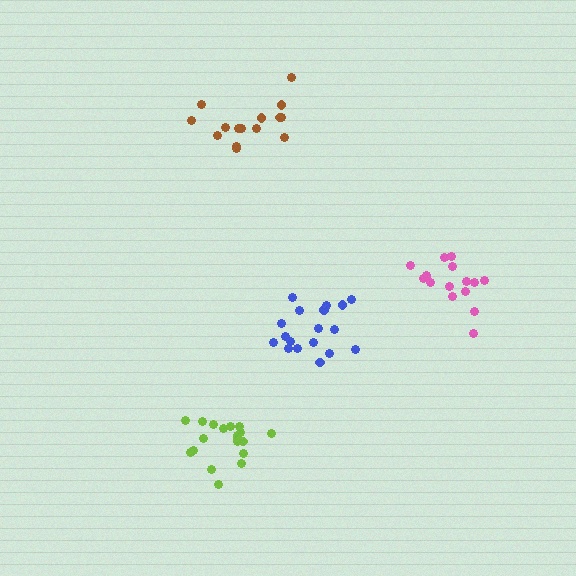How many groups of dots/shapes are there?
There are 4 groups.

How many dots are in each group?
Group 1: 15 dots, Group 2: 17 dots, Group 3: 20 dots, Group 4: 18 dots (70 total).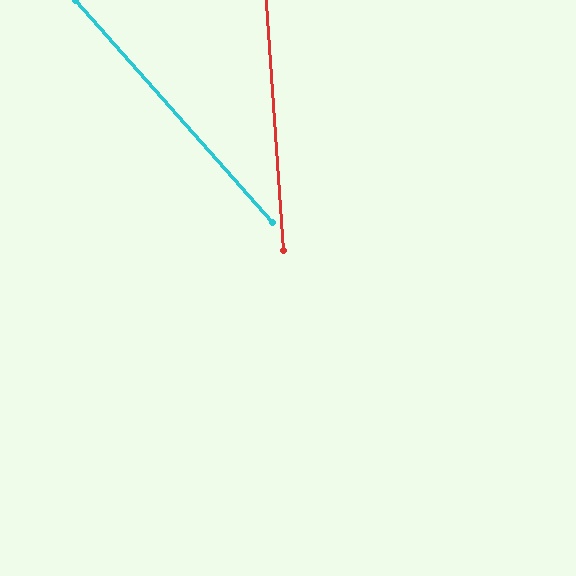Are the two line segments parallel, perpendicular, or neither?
Neither parallel nor perpendicular — they differ by about 38°.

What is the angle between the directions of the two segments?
Approximately 38 degrees.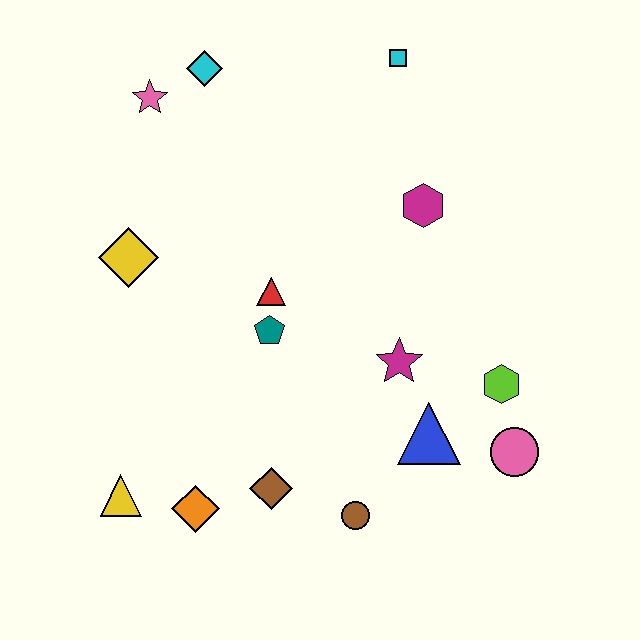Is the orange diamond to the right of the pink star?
Yes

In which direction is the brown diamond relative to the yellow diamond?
The brown diamond is below the yellow diamond.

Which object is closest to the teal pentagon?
The red triangle is closest to the teal pentagon.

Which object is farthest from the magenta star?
The pink star is farthest from the magenta star.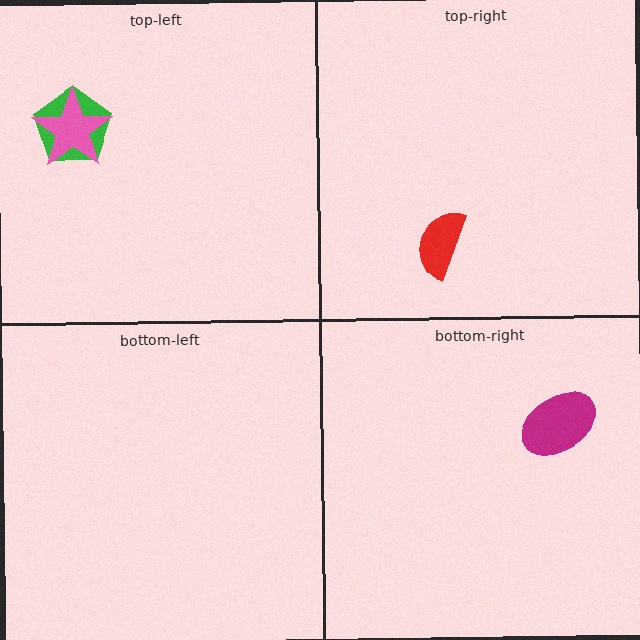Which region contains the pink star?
The top-left region.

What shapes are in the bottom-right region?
The magenta ellipse.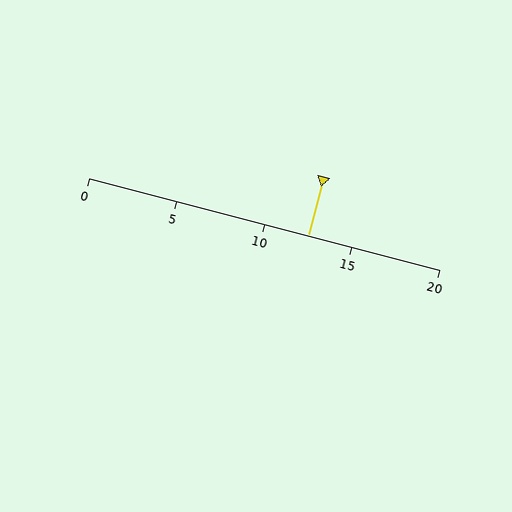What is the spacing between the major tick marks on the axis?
The major ticks are spaced 5 apart.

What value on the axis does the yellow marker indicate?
The marker indicates approximately 12.5.